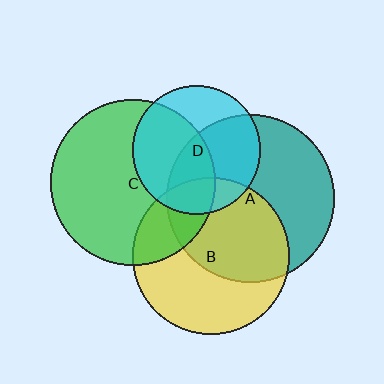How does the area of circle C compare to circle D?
Approximately 1.7 times.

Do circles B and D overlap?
Yes.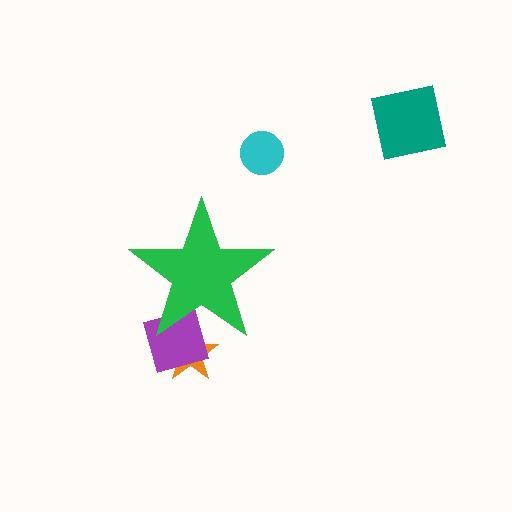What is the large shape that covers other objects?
A green star.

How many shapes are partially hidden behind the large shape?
2 shapes are partially hidden.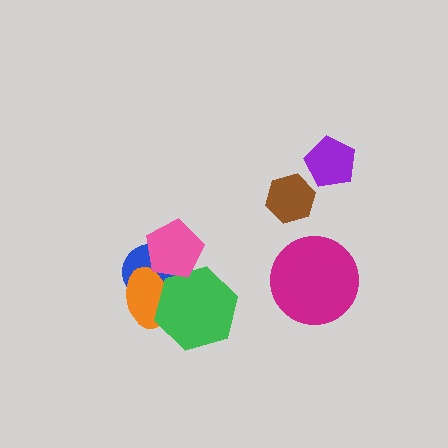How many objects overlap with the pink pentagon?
3 objects overlap with the pink pentagon.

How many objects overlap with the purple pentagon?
0 objects overlap with the purple pentagon.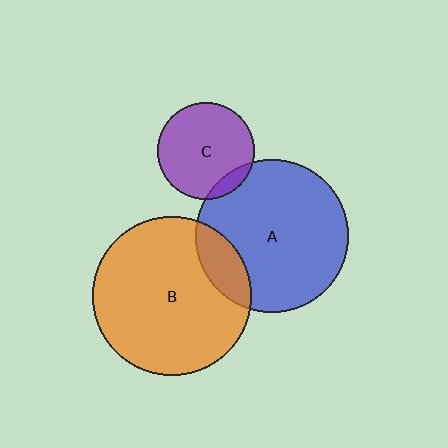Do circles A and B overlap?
Yes.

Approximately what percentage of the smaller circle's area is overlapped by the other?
Approximately 15%.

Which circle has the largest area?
Circle B (orange).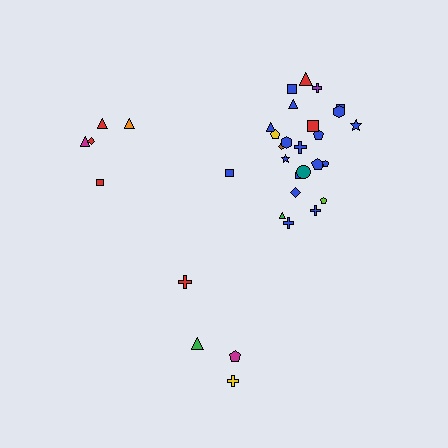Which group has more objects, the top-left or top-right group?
The top-right group.